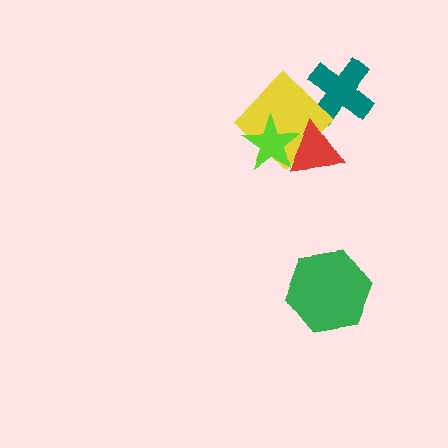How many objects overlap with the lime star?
2 objects overlap with the lime star.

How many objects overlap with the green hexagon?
0 objects overlap with the green hexagon.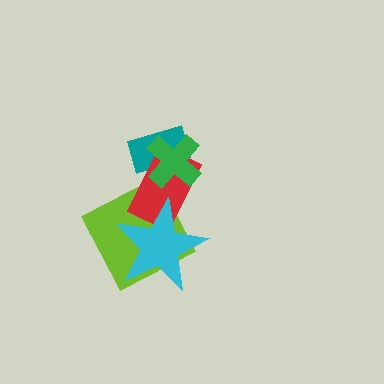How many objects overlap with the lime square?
2 objects overlap with the lime square.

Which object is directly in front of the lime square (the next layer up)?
The red rectangle is directly in front of the lime square.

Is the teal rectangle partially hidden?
Yes, it is partially covered by another shape.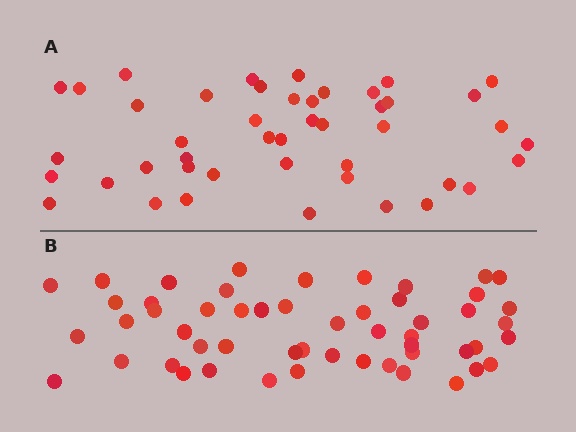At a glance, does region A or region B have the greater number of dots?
Region B (the bottom region) has more dots.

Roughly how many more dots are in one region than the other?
Region B has roughly 8 or so more dots than region A.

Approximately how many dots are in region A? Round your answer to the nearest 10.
About 40 dots. (The exact count is 45, which rounds to 40.)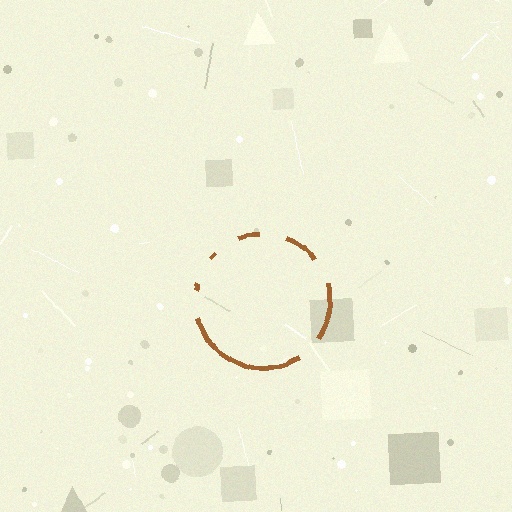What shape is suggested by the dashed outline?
The dashed outline suggests a circle.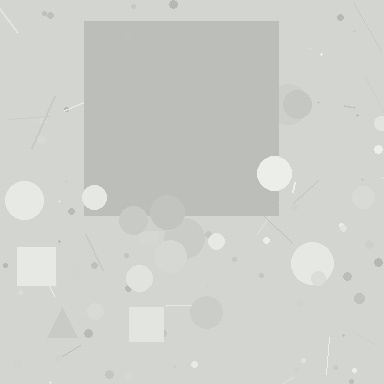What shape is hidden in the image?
A square is hidden in the image.